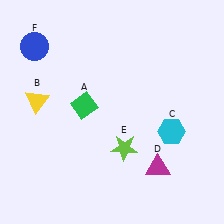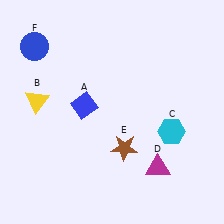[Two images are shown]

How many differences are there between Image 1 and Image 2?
There are 2 differences between the two images.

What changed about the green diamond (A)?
In Image 1, A is green. In Image 2, it changed to blue.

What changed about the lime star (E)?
In Image 1, E is lime. In Image 2, it changed to brown.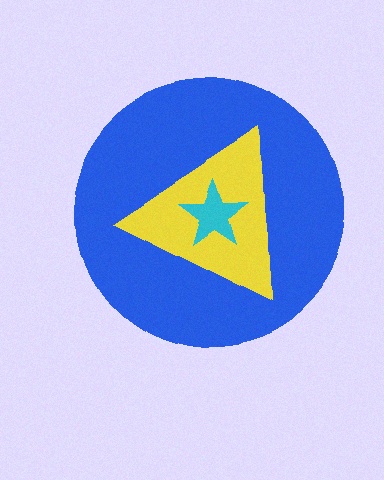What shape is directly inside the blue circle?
The yellow triangle.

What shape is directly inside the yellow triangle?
The cyan star.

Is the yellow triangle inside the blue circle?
Yes.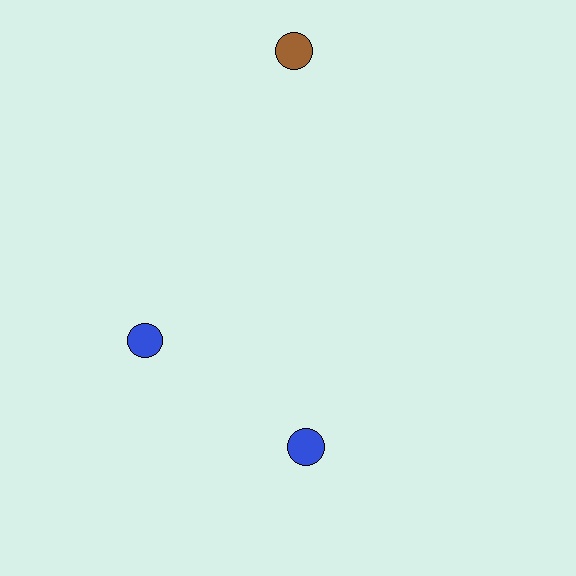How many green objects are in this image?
There are no green objects.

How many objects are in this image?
There are 3 objects.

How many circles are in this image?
There are 3 circles.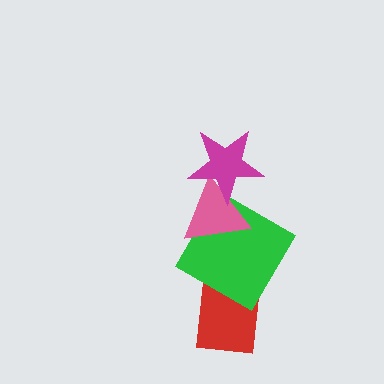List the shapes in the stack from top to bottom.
From top to bottom: the magenta star, the pink triangle, the green diamond, the red rectangle.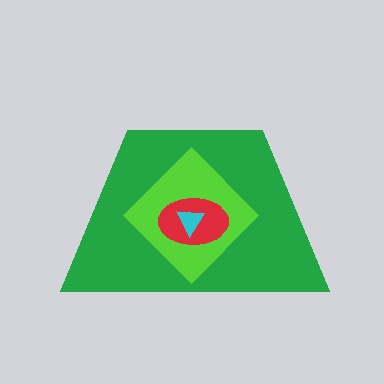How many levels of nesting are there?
4.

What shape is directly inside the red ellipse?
The cyan triangle.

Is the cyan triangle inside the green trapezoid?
Yes.